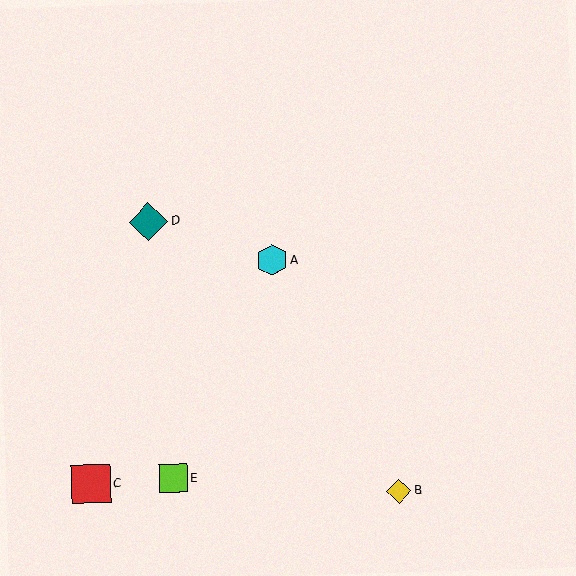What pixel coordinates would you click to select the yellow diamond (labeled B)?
Click at (399, 491) to select the yellow diamond B.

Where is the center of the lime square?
The center of the lime square is at (173, 478).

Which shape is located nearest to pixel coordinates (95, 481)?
The red square (labeled C) at (91, 484) is nearest to that location.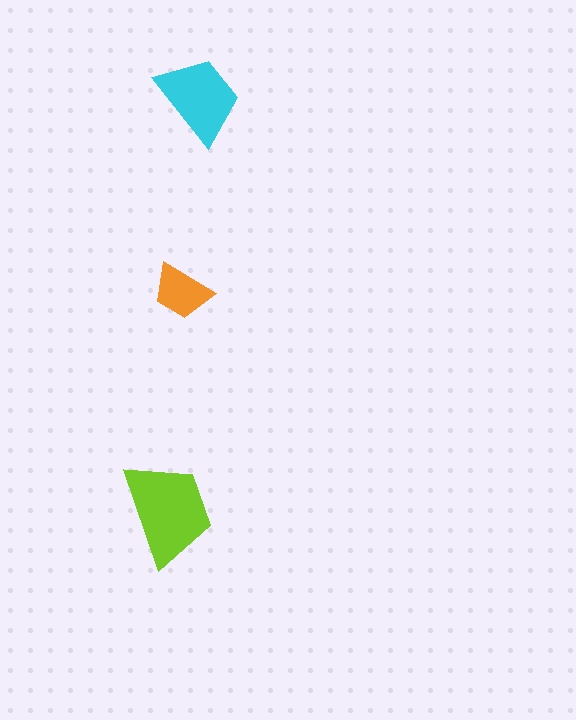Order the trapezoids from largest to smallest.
the lime one, the cyan one, the orange one.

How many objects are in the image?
There are 3 objects in the image.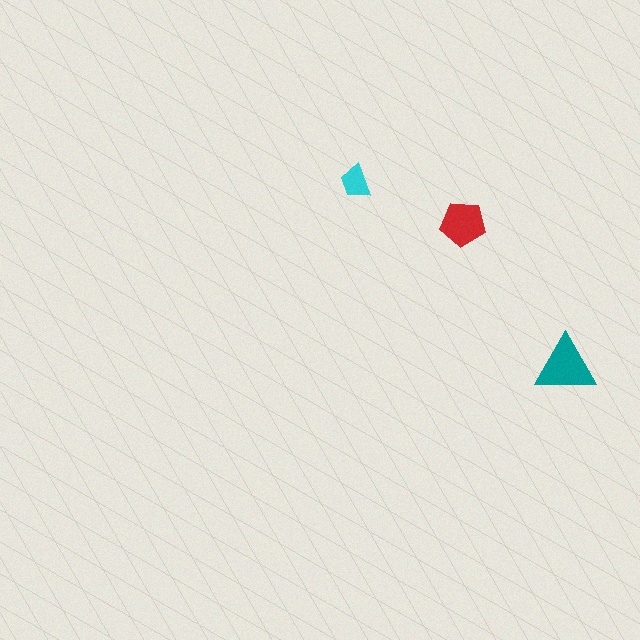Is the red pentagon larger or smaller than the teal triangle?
Smaller.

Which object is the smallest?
The cyan trapezoid.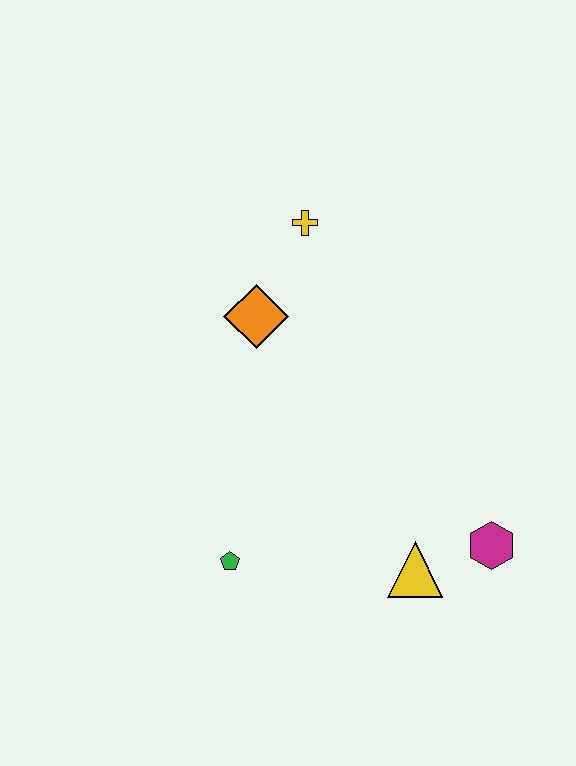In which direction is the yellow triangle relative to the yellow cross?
The yellow triangle is below the yellow cross.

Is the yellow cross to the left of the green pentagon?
No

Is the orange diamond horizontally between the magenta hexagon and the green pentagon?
Yes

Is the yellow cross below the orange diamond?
No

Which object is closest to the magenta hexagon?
The yellow triangle is closest to the magenta hexagon.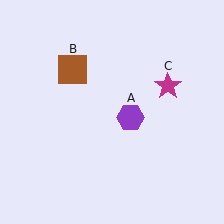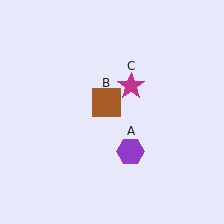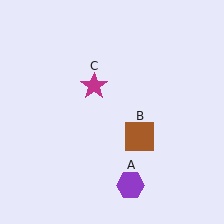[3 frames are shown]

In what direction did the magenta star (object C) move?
The magenta star (object C) moved left.